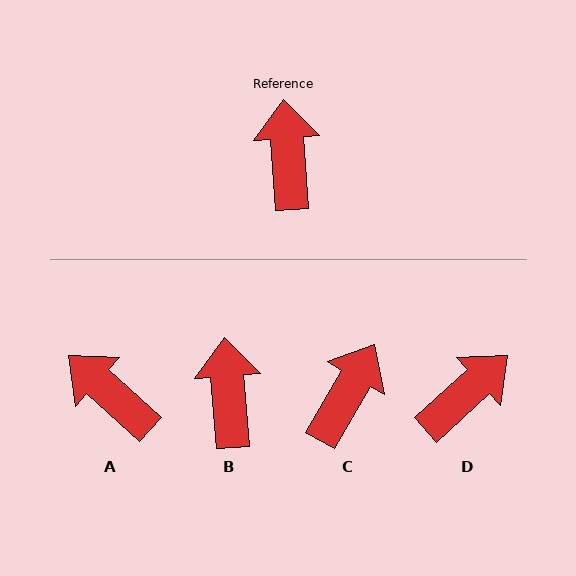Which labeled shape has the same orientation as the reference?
B.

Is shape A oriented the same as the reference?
No, it is off by about 44 degrees.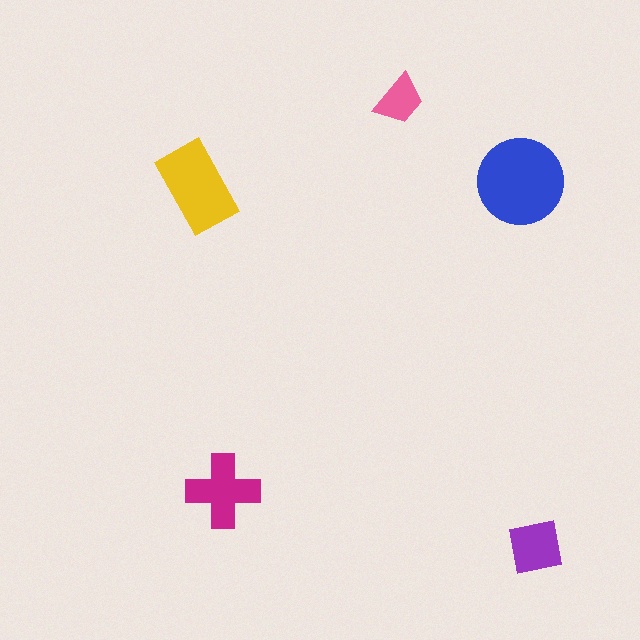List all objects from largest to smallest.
The blue circle, the yellow rectangle, the magenta cross, the purple square, the pink trapezoid.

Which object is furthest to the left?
The yellow rectangle is leftmost.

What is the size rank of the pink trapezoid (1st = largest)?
5th.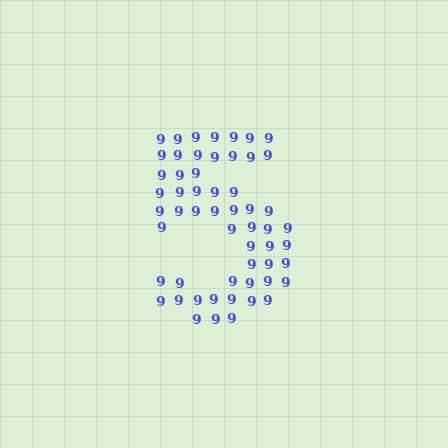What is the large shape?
The large shape is the digit 5.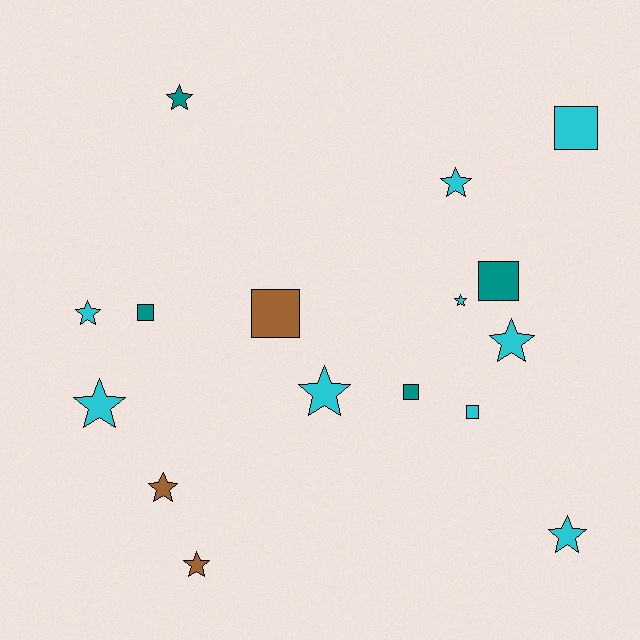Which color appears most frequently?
Cyan, with 9 objects.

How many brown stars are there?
There are 2 brown stars.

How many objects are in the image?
There are 16 objects.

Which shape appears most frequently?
Star, with 10 objects.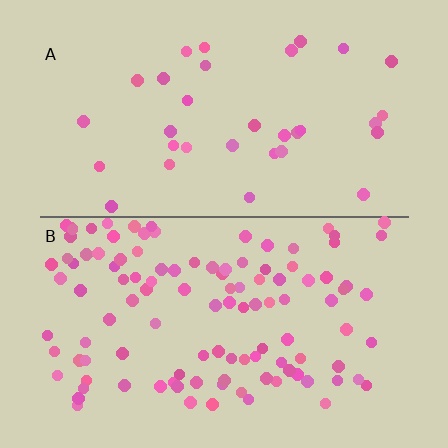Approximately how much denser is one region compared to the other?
Approximately 3.4× — region B over region A.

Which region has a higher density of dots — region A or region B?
B (the bottom).